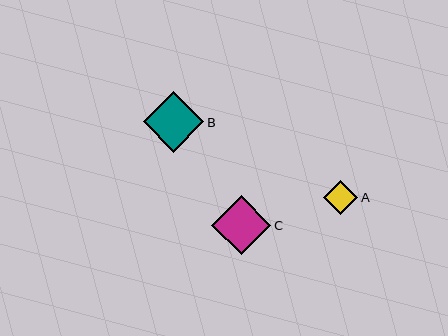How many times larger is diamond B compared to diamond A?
Diamond B is approximately 1.8 times the size of diamond A.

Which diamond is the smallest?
Diamond A is the smallest with a size of approximately 34 pixels.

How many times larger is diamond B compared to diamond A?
Diamond B is approximately 1.8 times the size of diamond A.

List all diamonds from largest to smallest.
From largest to smallest: B, C, A.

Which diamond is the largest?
Diamond B is the largest with a size of approximately 60 pixels.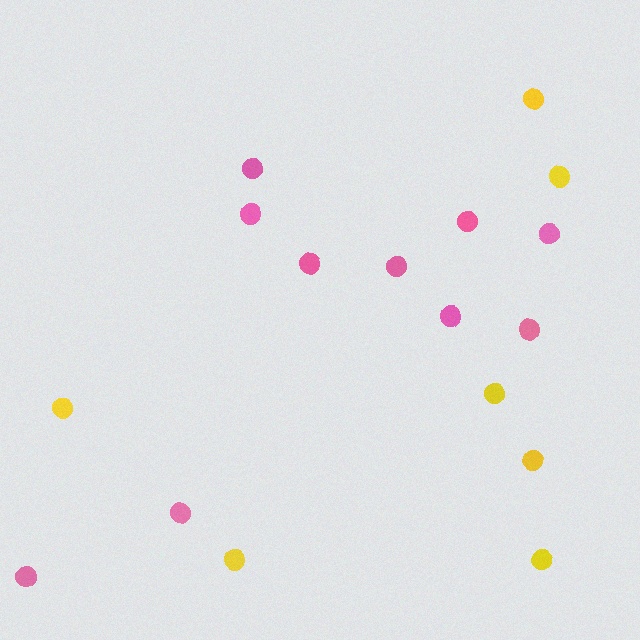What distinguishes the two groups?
There are 2 groups: one group of pink circles (10) and one group of yellow circles (7).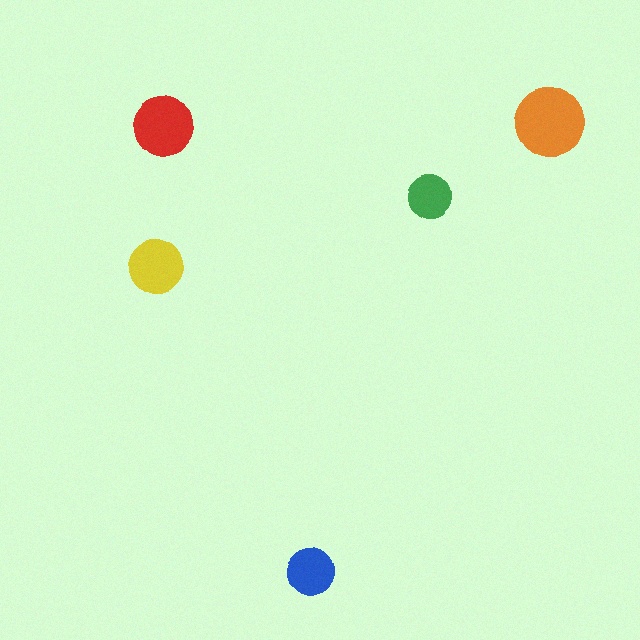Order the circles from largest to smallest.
the orange one, the red one, the yellow one, the blue one, the green one.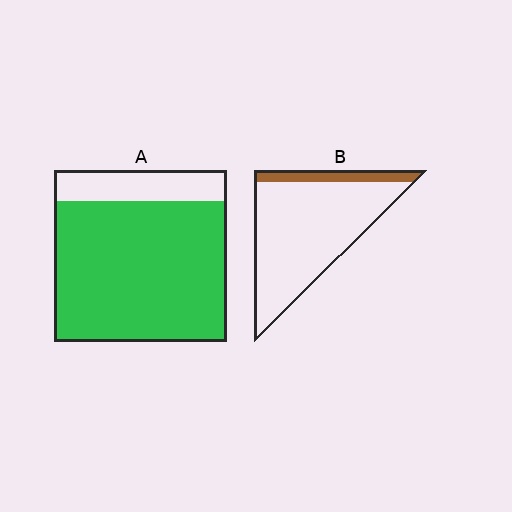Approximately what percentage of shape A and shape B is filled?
A is approximately 80% and B is approximately 15%.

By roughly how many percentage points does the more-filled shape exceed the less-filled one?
By roughly 70 percentage points (A over B).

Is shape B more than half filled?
No.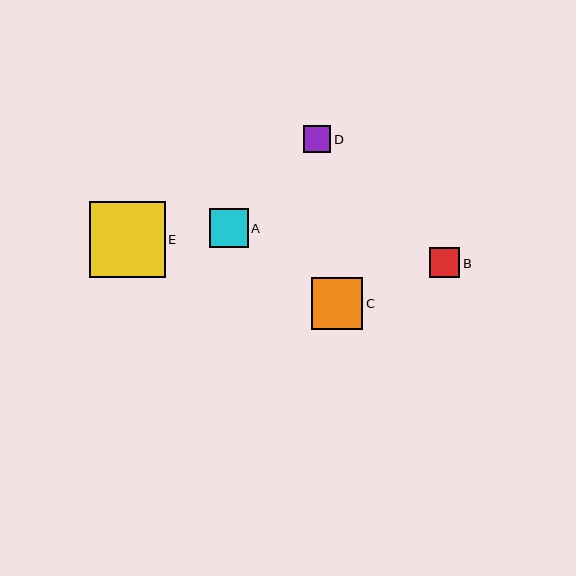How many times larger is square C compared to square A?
Square C is approximately 1.3 times the size of square A.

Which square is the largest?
Square E is the largest with a size of approximately 76 pixels.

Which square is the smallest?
Square D is the smallest with a size of approximately 27 pixels.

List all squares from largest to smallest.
From largest to smallest: E, C, A, B, D.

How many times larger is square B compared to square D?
Square B is approximately 1.1 times the size of square D.